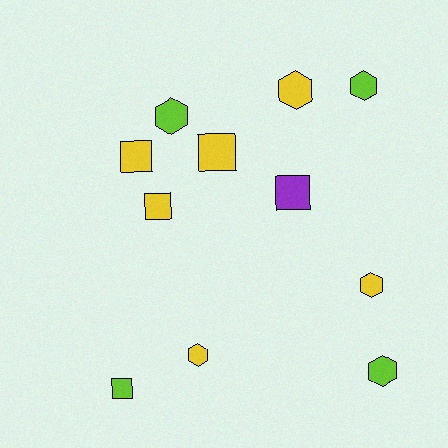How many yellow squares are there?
There are 3 yellow squares.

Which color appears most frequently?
Yellow, with 6 objects.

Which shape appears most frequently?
Hexagon, with 6 objects.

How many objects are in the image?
There are 11 objects.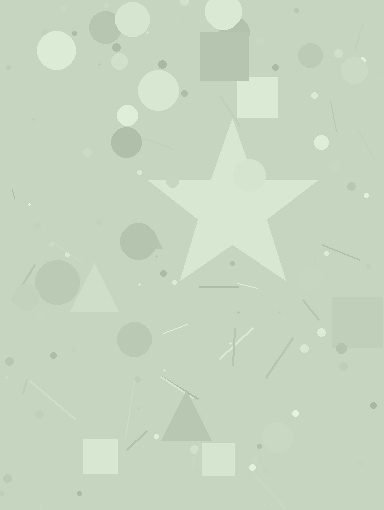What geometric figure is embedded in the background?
A star is embedded in the background.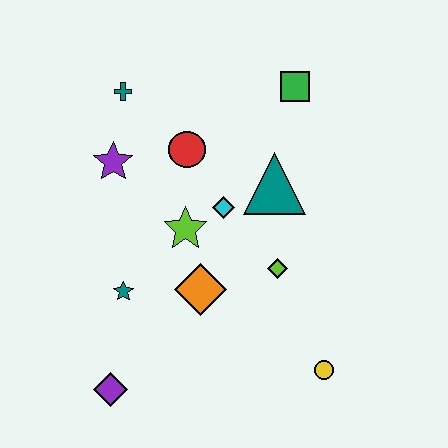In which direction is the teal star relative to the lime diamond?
The teal star is to the left of the lime diamond.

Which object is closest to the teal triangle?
The cyan diamond is closest to the teal triangle.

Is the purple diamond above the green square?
No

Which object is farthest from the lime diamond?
The teal cross is farthest from the lime diamond.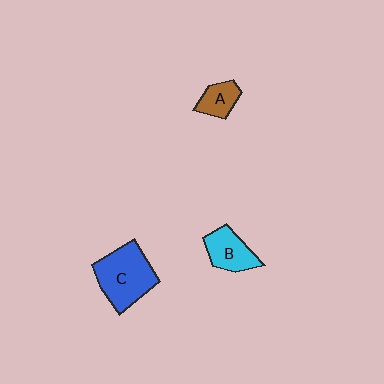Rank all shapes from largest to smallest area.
From largest to smallest: C (blue), B (cyan), A (brown).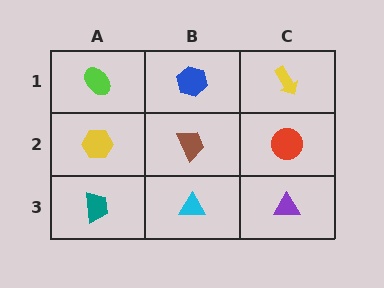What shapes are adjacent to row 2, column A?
A lime ellipse (row 1, column A), a teal trapezoid (row 3, column A), a brown trapezoid (row 2, column B).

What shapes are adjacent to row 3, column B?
A brown trapezoid (row 2, column B), a teal trapezoid (row 3, column A), a purple triangle (row 3, column C).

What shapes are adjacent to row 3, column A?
A yellow hexagon (row 2, column A), a cyan triangle (row 3, column B).